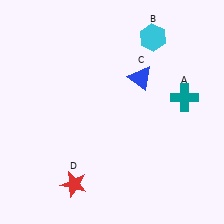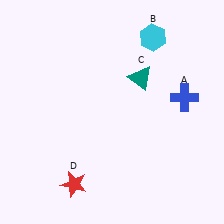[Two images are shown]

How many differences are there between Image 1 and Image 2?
There are 2 differences between the two images.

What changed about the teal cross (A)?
In Image 1, A is teal. In Image 2, it changed to blue.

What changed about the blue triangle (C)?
In Image 1, C is blue. In Image 2, it changed to teal.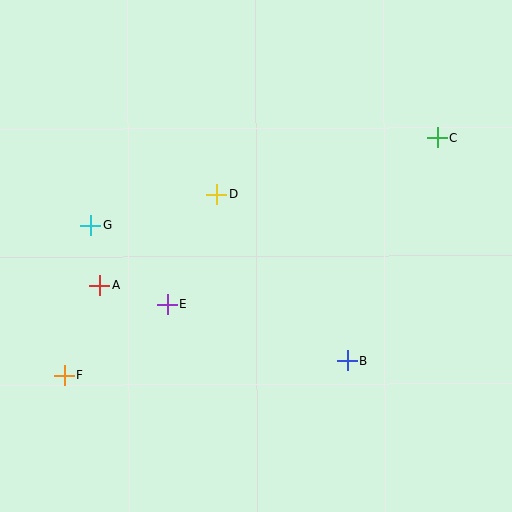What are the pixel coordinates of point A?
Point A is at (100, 285).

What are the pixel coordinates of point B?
Point B is at (347, 360).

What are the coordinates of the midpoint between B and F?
The midpoint between B and F is at (206, 368).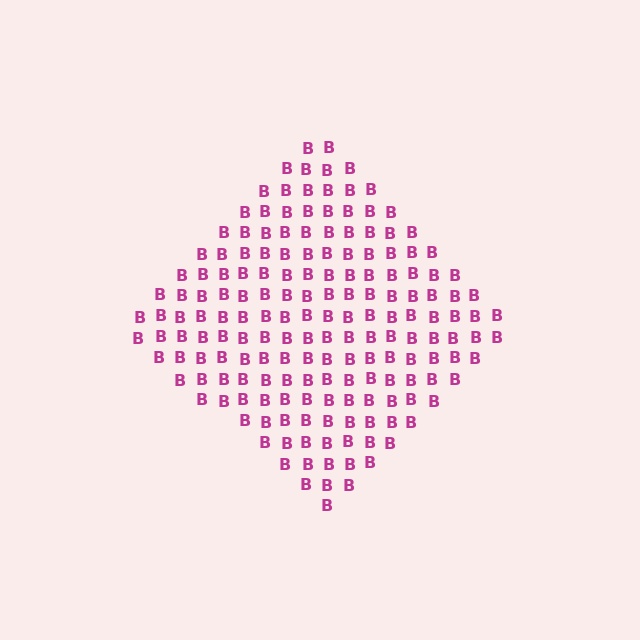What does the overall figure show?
The overall figure shows a diamond.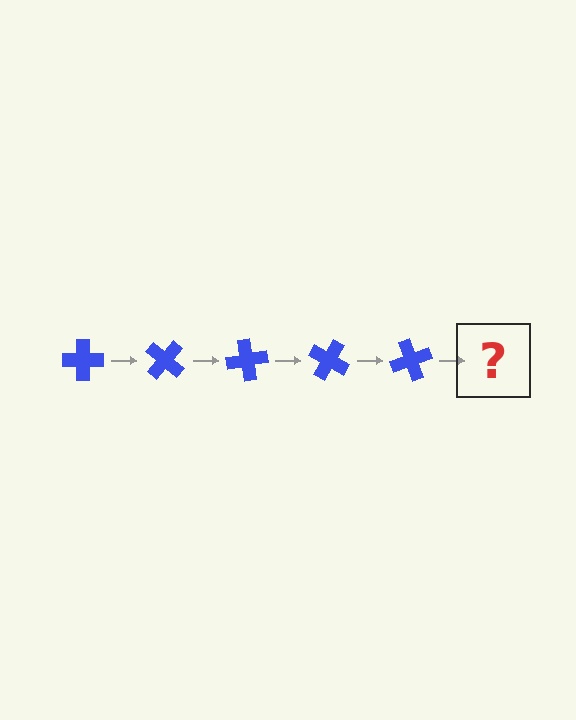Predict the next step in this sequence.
The next step is a blue cross rotated 200 degrees.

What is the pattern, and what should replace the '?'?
The pattern is that the cross rotates 40 degrees each step. The '?' should be a blue cross rotated 200 degrees.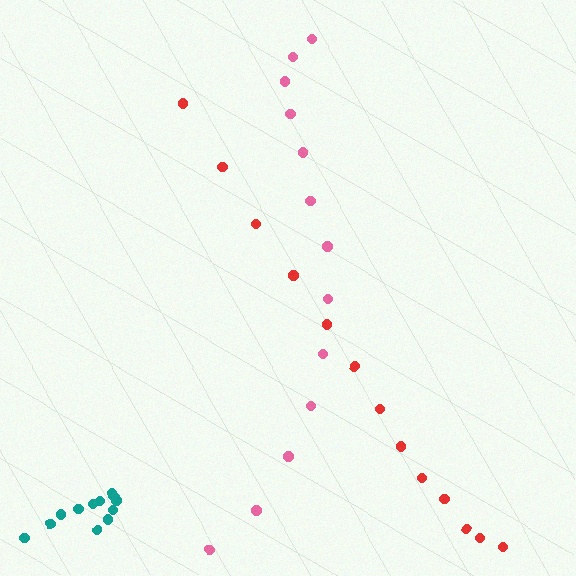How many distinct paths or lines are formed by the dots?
There are 3 distinct paths.